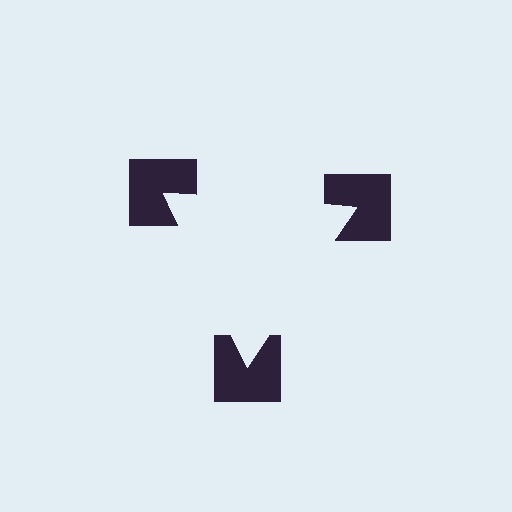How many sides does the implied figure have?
3 sides.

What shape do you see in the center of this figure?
An illusory triangle — its edges are inferred from the aligned wedge cuts in the notched squares, not physically drawn.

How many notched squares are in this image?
There are 3 — one at each vertex of the illusory triangle.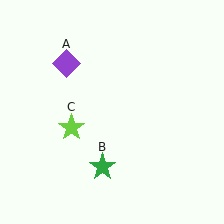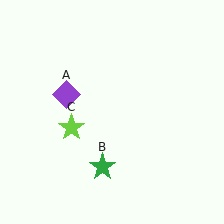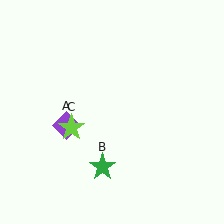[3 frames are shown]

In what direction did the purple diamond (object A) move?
The purple diamond (object A) moved down.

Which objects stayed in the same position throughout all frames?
Green star (object B) and lime star (object C) remained stationary.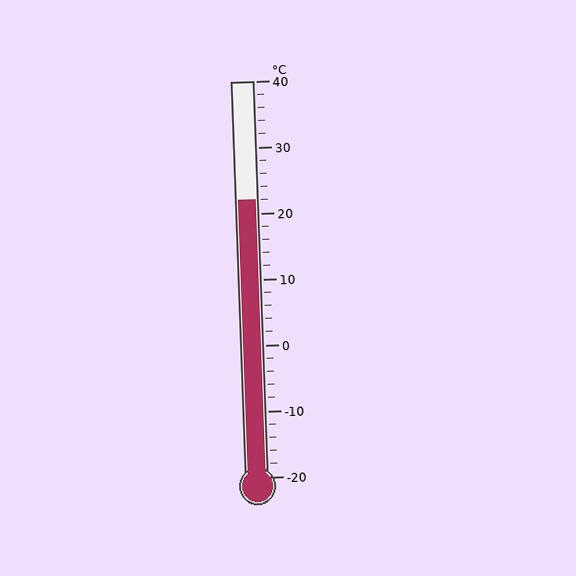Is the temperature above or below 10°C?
The temperature is above 10°C.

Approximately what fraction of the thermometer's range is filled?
The thermometer is filled to approximately 70% of its range.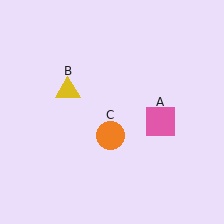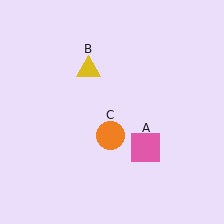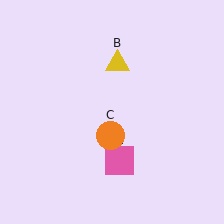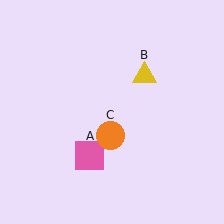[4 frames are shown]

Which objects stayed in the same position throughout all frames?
Orange circle (object C) remained stationary.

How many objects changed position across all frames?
2 objects changed position: pink square (object A), yellow triangle (object B).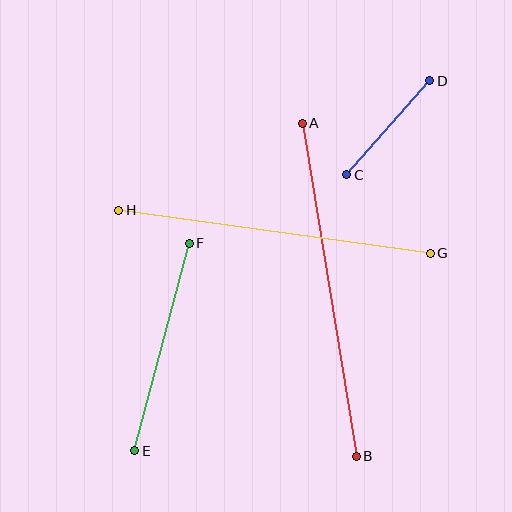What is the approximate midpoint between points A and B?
The midpoint is at approximately (329, 290) pixels.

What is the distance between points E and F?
The distance is approximately 214 pixels.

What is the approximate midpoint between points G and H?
The midpoint is at approximately (274, 232) pixels.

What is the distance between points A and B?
The distance is approximately 337 pixels.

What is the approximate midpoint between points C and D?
The midpoint is at approximately (388, 128) pixels.